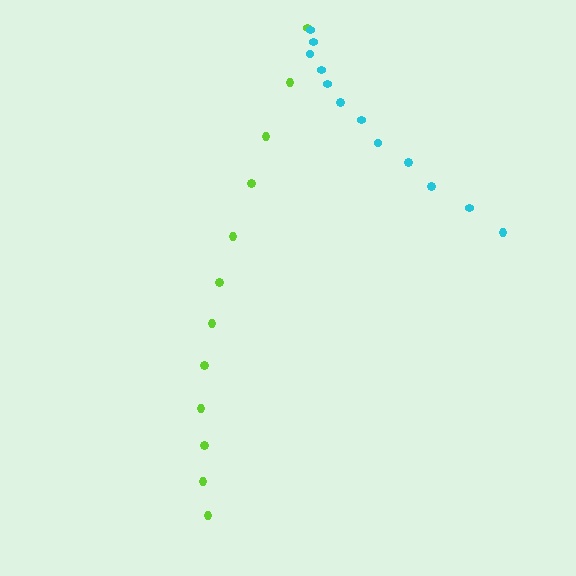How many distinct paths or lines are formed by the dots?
There are 2 distinct paths.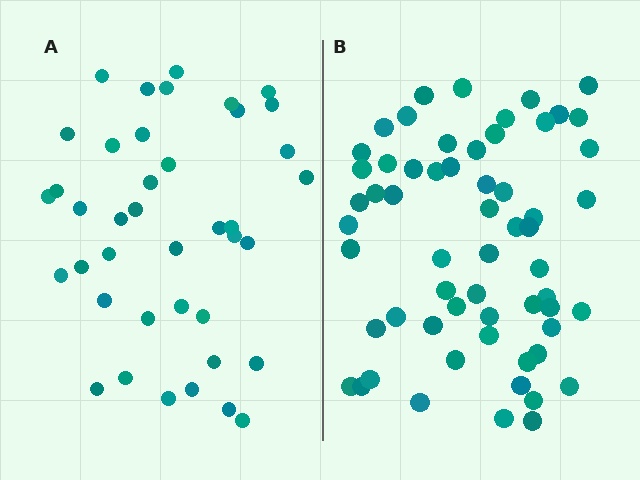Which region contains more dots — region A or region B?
Region B (the right region) has more dots.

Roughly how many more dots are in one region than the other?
Region B has approximately 20 more dots than region A.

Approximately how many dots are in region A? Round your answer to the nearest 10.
About 40 dots.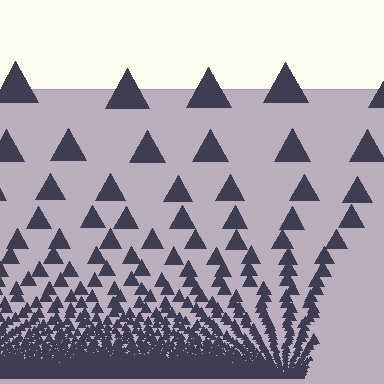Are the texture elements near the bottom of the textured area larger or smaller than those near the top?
Smaller. The gradient is inverted — elements near the bottom are smaller and denser.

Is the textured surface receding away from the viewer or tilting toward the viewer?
The surface appears to tilt toward the viewer. Texture elements get larger and sparser toward the top.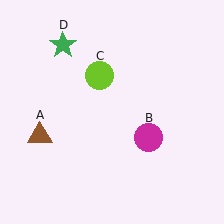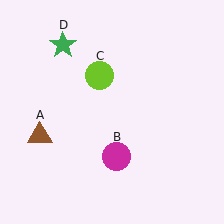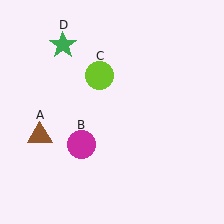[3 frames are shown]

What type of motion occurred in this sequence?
The magenta circle (object B) rotated clockwise around the center of the scene.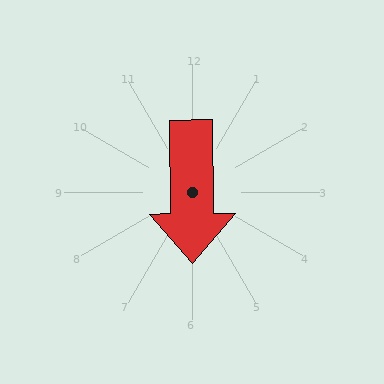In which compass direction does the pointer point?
South.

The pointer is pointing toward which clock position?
Roughly 6 o'clock.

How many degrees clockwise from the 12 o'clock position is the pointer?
Approximately 179 degrees.